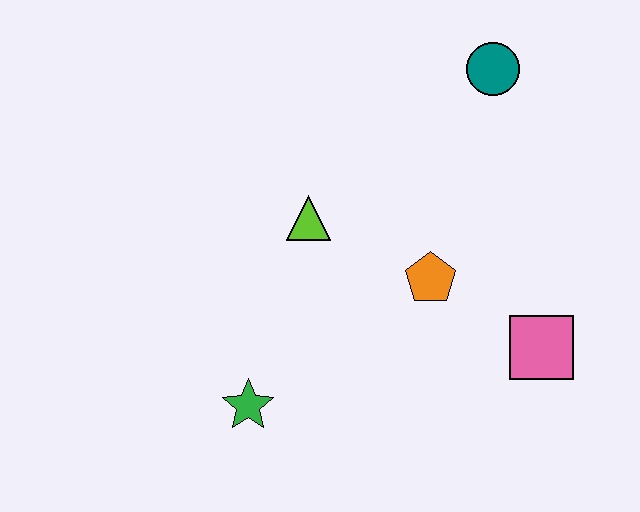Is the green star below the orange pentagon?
Yes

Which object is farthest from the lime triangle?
The pink square is farthest from the lime triangle.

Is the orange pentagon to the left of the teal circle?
Yes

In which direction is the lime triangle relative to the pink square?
The lime triangle is to the left of the pink square.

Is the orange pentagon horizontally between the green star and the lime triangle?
No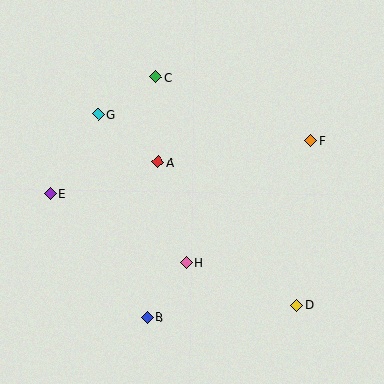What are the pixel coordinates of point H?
Point H is at (186, 263).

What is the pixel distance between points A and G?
The distance between A and G is 76 pixels.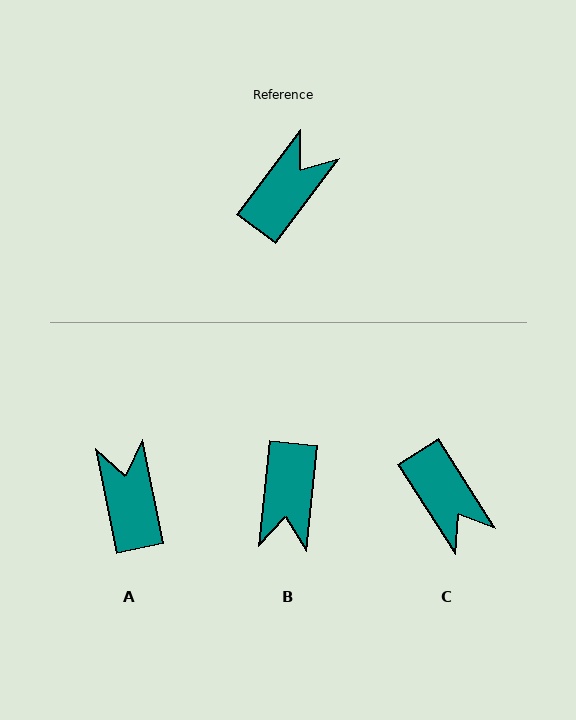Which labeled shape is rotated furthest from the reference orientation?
B, about 149 degrees away.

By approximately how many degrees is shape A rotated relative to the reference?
Approximately 48 degrees counter-clockwise.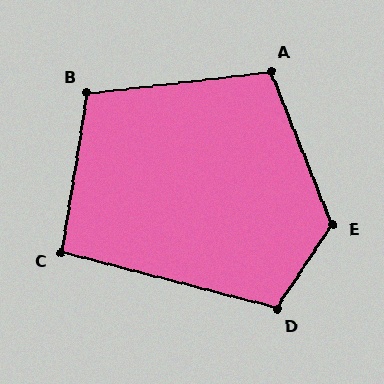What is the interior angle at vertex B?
Approximately 106 degrees (obtuse).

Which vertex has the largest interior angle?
E, at approximately 125 degrees.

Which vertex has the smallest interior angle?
C, at approximately 95 degrees.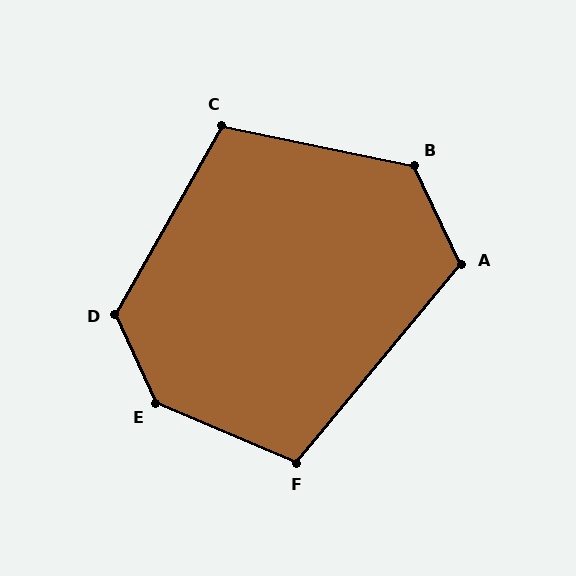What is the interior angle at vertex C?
Approximately 108 degrees (obtuse).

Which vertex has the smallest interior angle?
F, at approximately 107 degrees.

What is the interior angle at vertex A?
Approximately 114 degrees (obtuse).